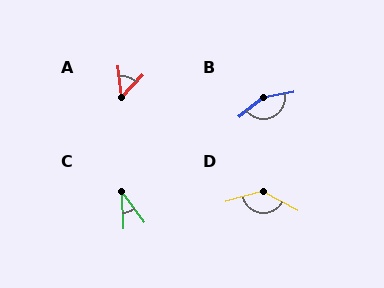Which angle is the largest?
B, at approximately 153 degrees.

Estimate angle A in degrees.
Approximately 50 degrees.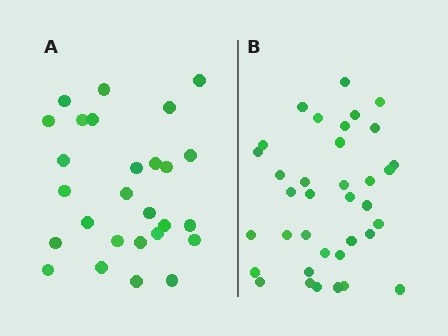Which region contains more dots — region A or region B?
Region B (the right region) has more dots.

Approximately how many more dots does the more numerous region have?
Region B has roughly 8 or so more dots than region A.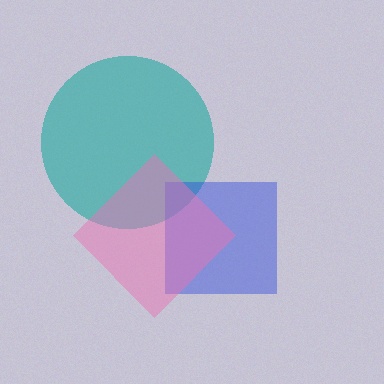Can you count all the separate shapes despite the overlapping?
Yes, there are 3 separate shapes.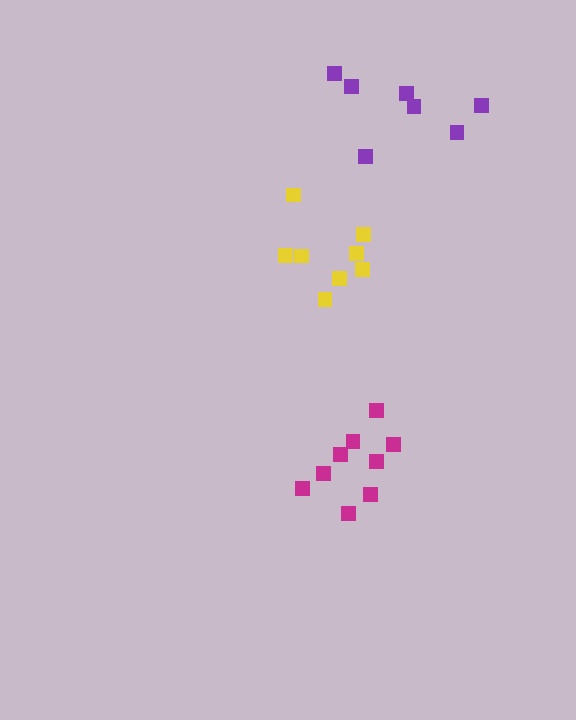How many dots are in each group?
Group 1: 9 dots, Group 2: 8 dots, Group 3: 8 dots (25 total).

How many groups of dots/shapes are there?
There are 3 groups.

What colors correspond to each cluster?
The clusters are colored: magenta, purple, yellow.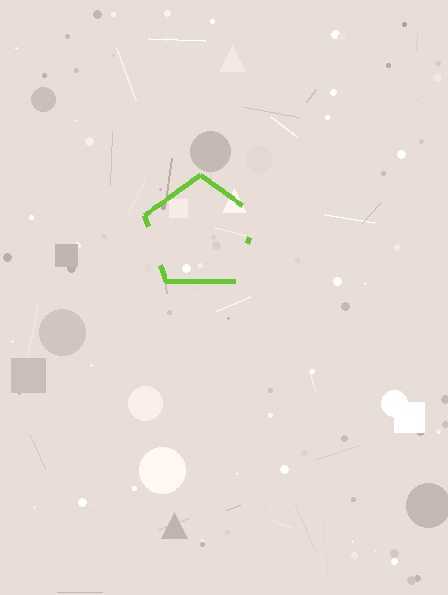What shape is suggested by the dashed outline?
The dashed outline suggests a pentagon.